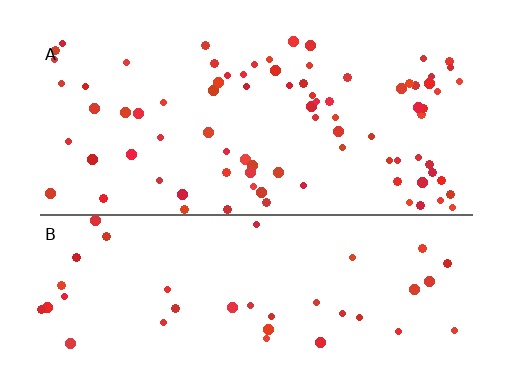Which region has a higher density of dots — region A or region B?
A (the top).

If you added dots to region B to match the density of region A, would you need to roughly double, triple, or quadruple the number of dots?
Approximately double.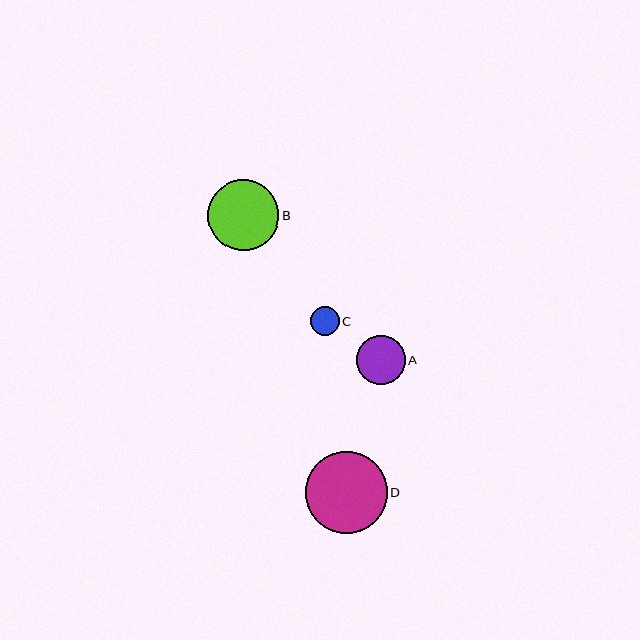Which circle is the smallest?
Circle C is the smallest with a size of approximately 29 pixels.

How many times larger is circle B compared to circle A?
Circle B is approximately 1.5 times the size of circle A.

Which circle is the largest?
Circle D is the largest with a size of approximately 82 pixels.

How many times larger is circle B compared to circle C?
Circle B is approximately 2.5 times the size of circle C.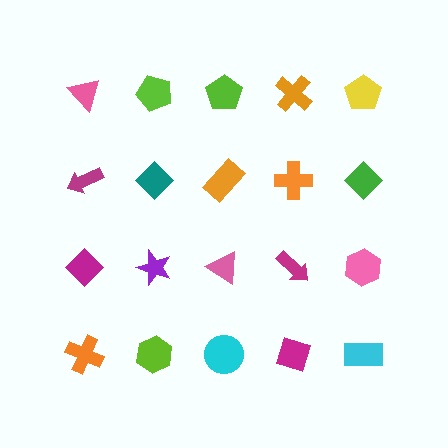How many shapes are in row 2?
5 shapes.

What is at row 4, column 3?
A cyan circle.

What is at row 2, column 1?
A magenta arrow.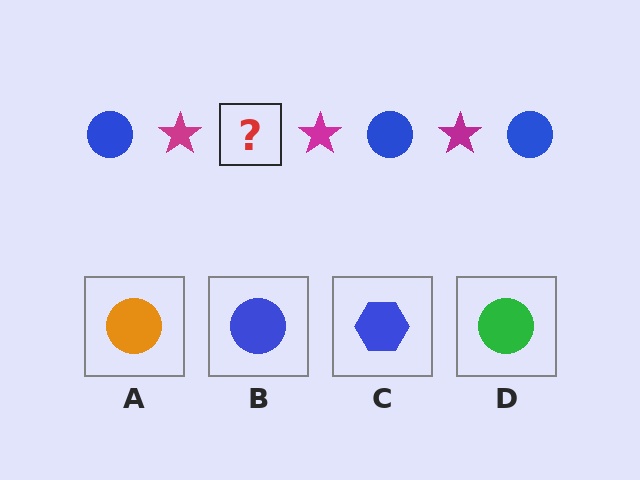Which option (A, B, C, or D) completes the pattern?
B.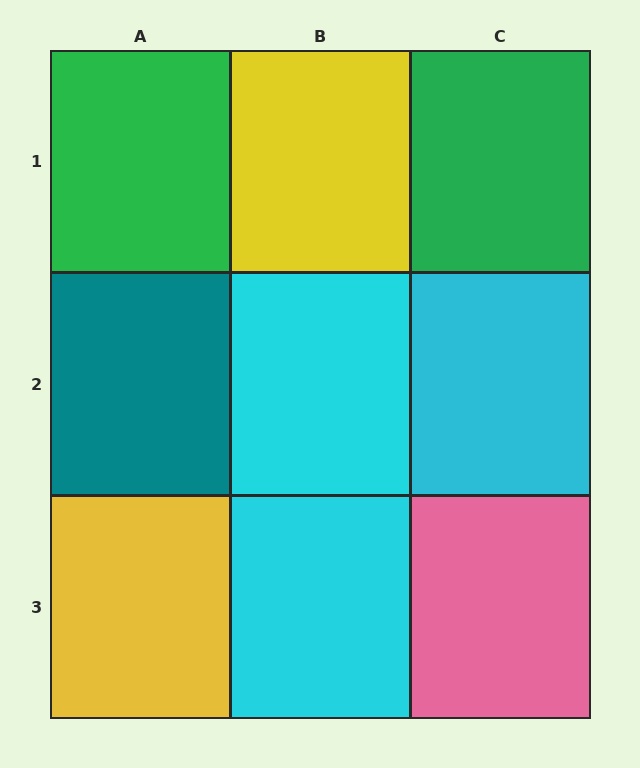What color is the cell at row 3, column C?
Pink.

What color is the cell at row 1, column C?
Green.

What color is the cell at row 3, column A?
Yellow.